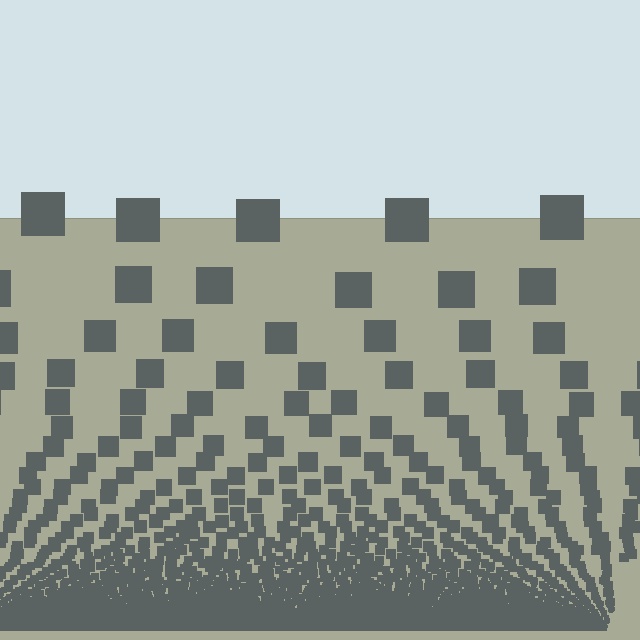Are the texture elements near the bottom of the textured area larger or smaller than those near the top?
Smaller. The gradient is inverted — elements near the bottom are smaller and denser.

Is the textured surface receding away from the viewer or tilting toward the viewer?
The surface appears to tilt toward the viewer. Texture elements get larger and sparser toward the top.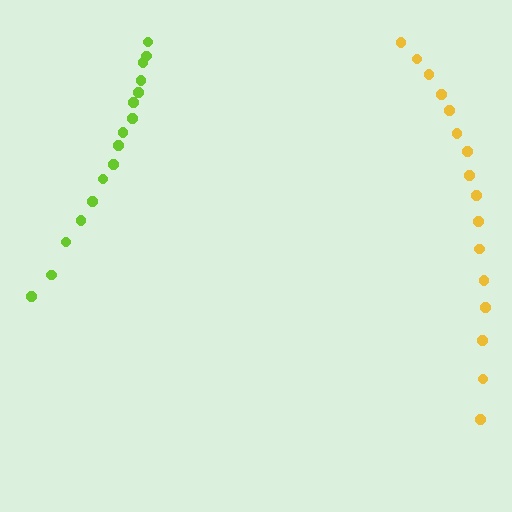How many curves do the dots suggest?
There are 2 distinct paths.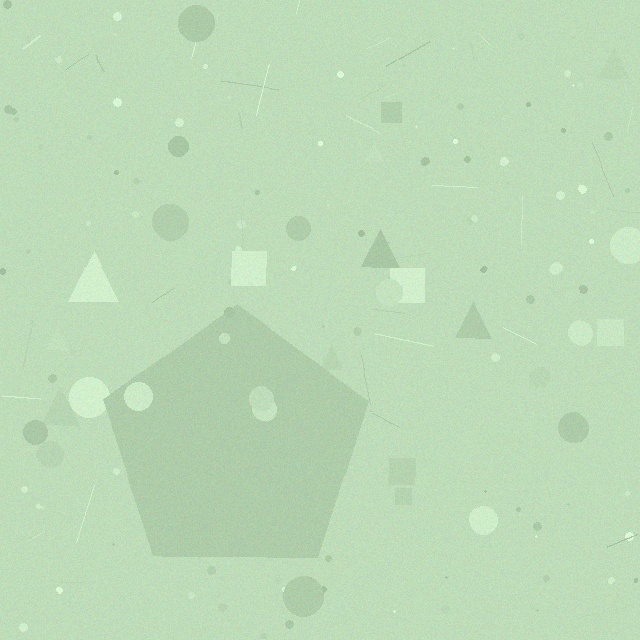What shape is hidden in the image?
A pentagon is hidden in the image.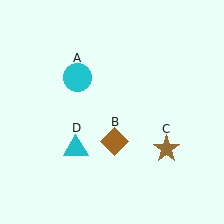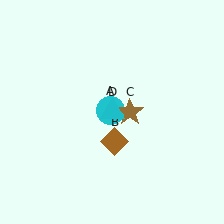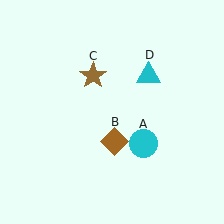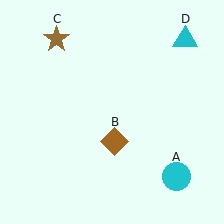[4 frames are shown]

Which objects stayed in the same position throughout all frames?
Brown diamond (object B) remained stationary.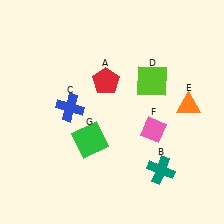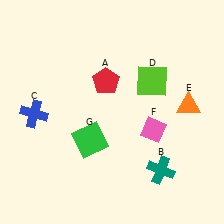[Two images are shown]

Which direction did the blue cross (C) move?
The blue cross (C) moved left.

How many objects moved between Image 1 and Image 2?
1 object moved between the two images.